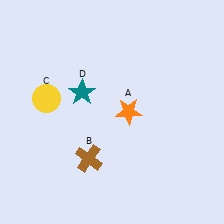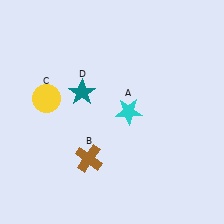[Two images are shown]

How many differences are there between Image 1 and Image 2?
There is 1 difference between the two images.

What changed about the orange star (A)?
In Image 1, A is orange. In Image 2, it changed to cyan.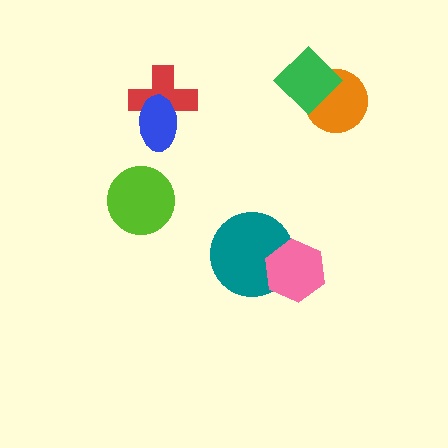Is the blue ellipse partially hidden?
No, no other shape covers it.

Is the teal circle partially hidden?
Yes, it is partially covered by another shape.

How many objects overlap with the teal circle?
1 object overlaps with the teal circle.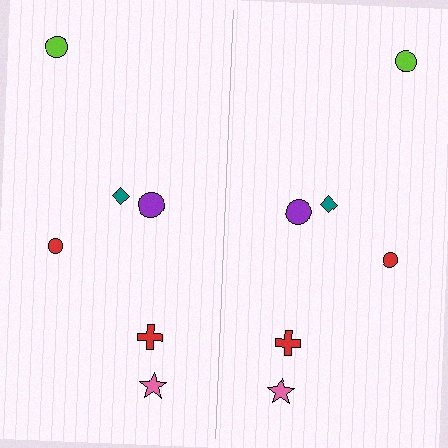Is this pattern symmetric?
Yes, this pattern has bilateral (reflection) symmetry.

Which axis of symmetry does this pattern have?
The pattern has a vertical axis of symmetry running through the center of the image.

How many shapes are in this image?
There are 12 shapes in this image.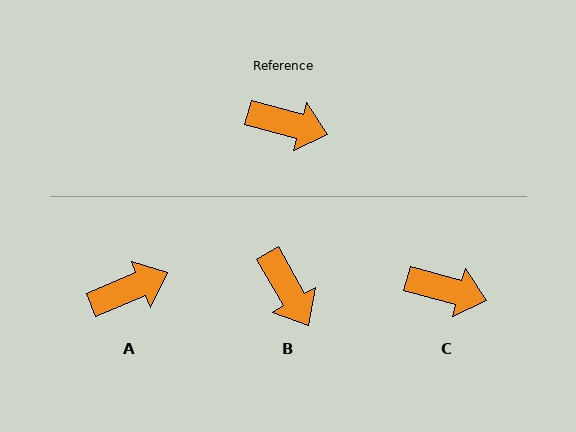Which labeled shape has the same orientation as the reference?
C.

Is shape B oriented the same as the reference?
No, it is off by about 45 degrees.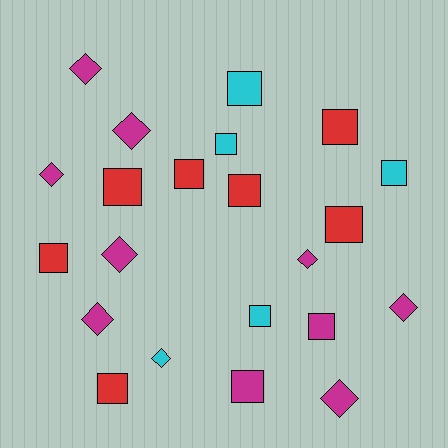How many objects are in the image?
There are 22 objects.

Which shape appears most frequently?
Square, with 13 objects.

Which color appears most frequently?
Magenta, with 10 objects.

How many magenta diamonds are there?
There are 8 magenta diamonds.